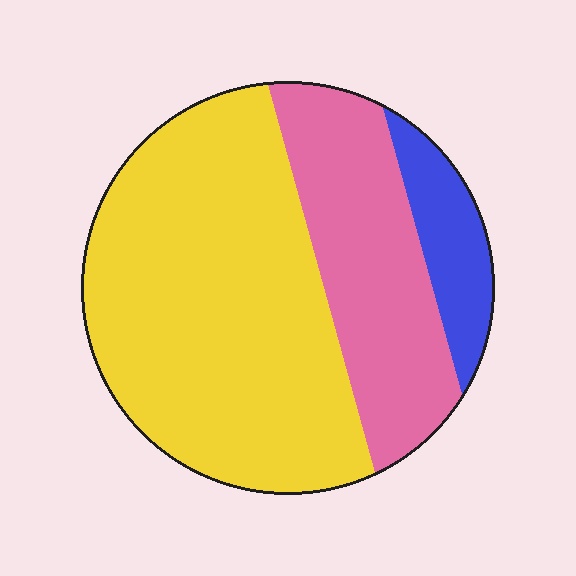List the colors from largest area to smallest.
From largest to smallest: yellow, pink, blue.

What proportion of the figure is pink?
Pink takes up between a sixth and a third of the figure.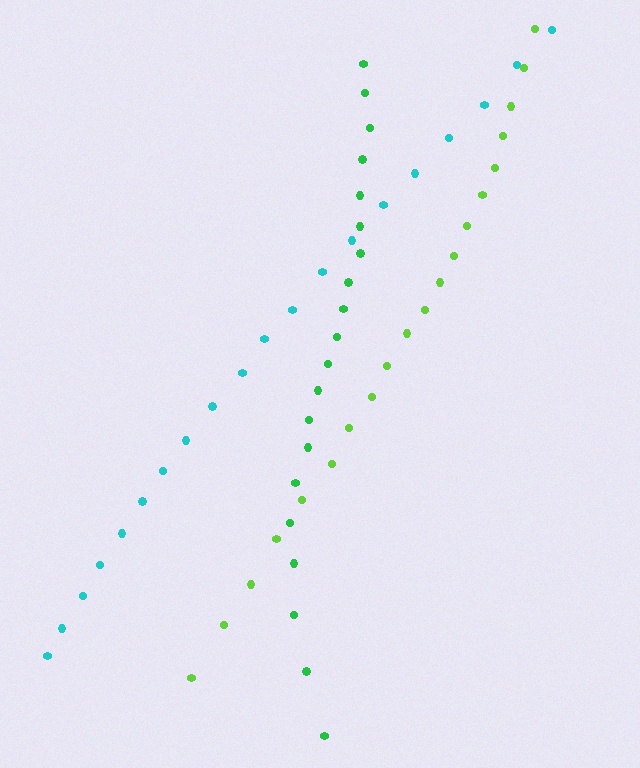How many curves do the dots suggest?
There are 3 distinct paths.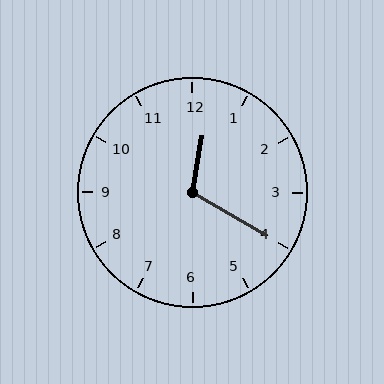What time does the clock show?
12:20.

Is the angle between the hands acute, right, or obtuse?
It is obtuse.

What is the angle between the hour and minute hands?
Approximately 110 degrees.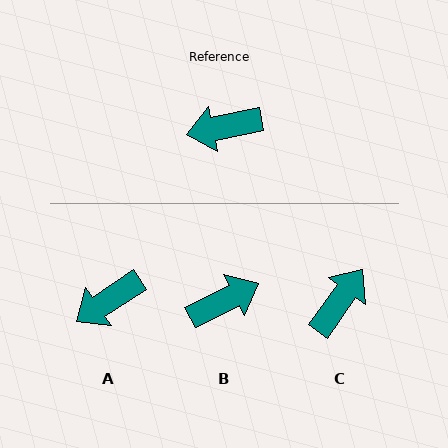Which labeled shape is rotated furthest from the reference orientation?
B, about 165 degrees away.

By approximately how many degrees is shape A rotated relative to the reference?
Approximately 22 degrees counter-clockwise.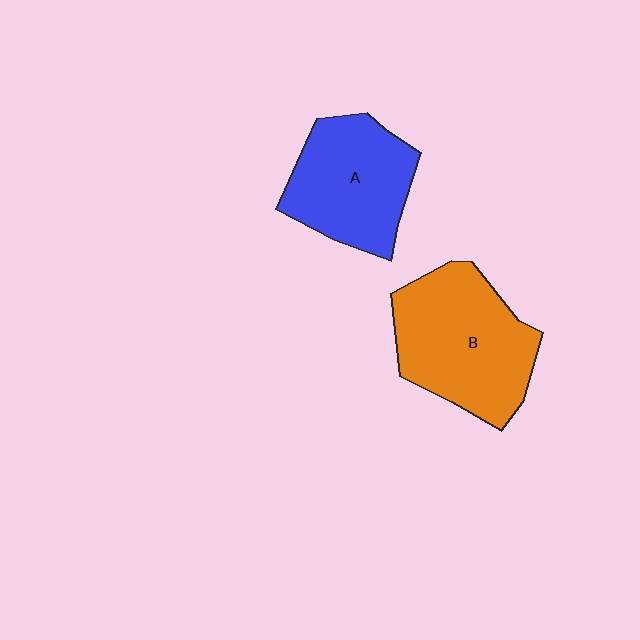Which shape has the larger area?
Shape B (orange).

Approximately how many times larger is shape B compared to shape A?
Approximately 1.2 times.